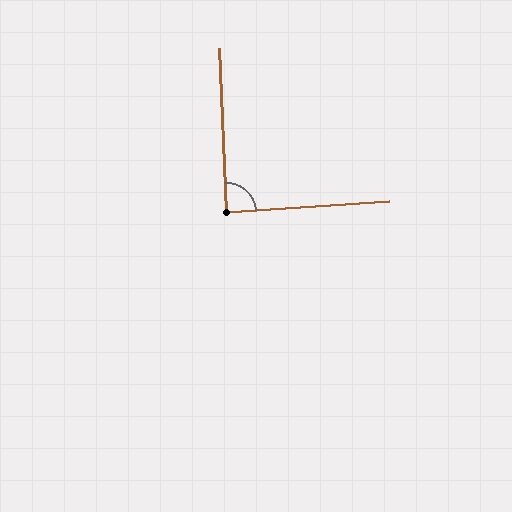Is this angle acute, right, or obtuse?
It is approximately a right angle.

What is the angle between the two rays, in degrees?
Approximately 89 degrees.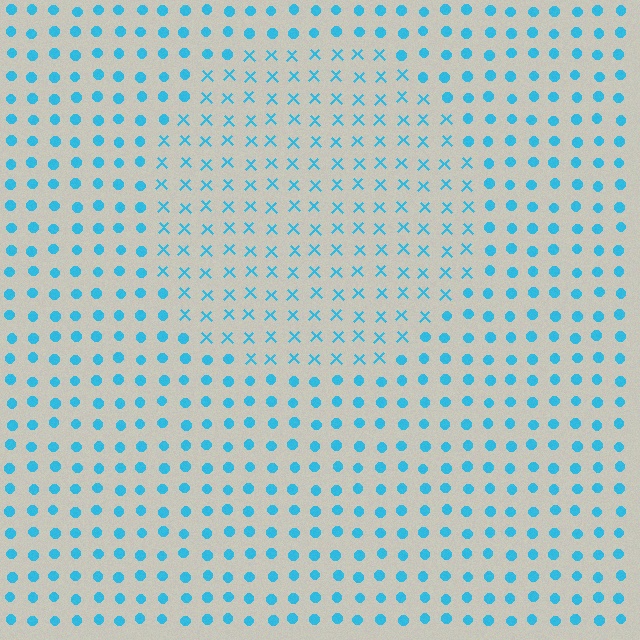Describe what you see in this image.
The image is filled with small cyan elements arranged in a uniform grid. A circle-shaped region contains X marks, while the surrounding area contains circles. The boundary is defined purely by the change in element shape.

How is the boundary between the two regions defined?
The boundary is defined by a change in element shape: X marks inside vs. circles outside. All elements share the same color and spacing.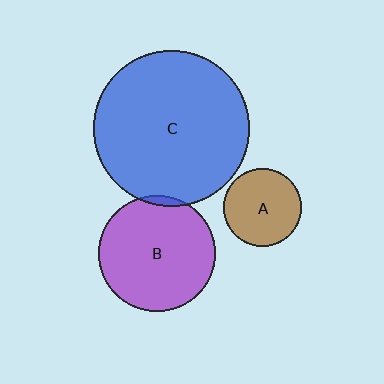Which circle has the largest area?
Circle C (blue).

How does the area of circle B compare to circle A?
Approximately 2.2 times.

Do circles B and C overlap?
Yes.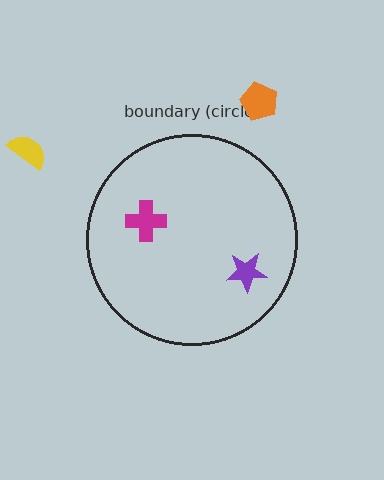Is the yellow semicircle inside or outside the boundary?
Outside.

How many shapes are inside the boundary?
2 inside, 2 outside.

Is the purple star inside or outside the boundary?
Inside.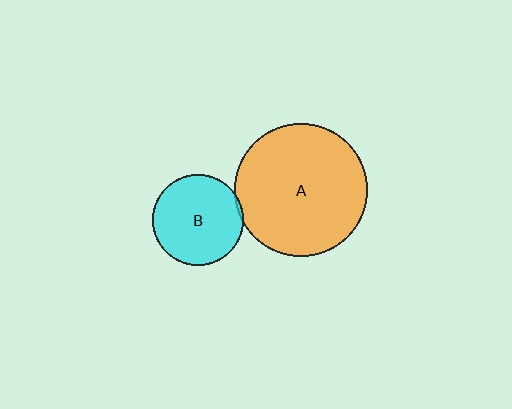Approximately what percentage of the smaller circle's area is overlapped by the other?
Approximately 5%.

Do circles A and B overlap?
Yes.